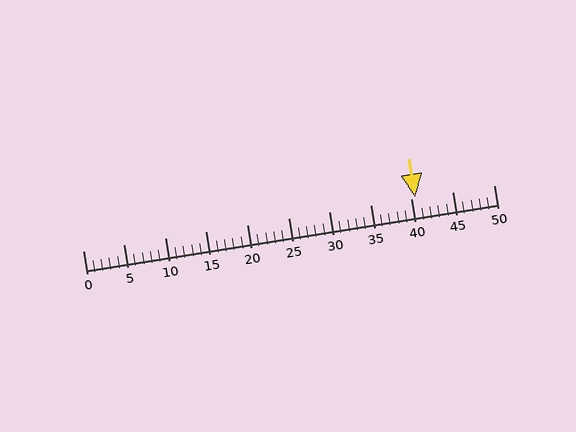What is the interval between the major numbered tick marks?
The major tick marks are spaced 5 units apart.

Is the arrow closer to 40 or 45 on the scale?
The arrow is closer to 40.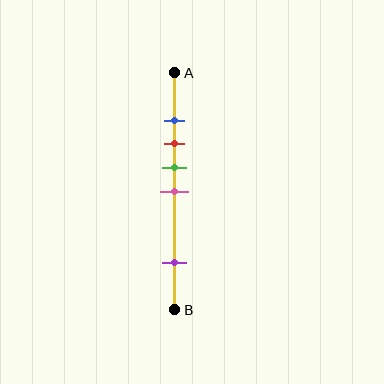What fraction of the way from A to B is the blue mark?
The blue mark is approximately 20% (0.2) of the way from A to B.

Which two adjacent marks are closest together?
The blue and red marks are the closest adjacent pair.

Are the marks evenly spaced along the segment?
No, the marks are not evenly spaced.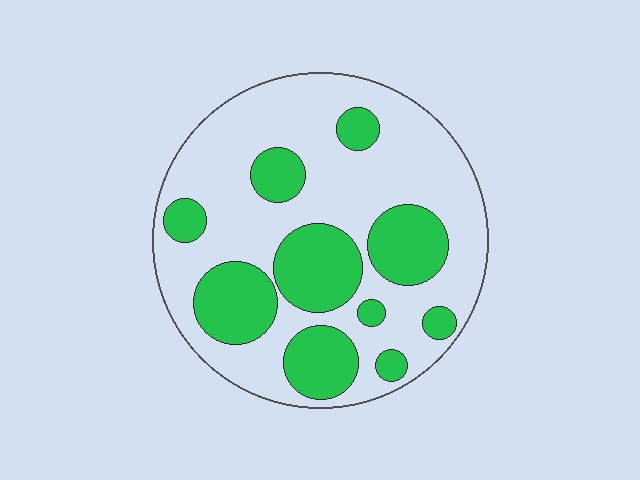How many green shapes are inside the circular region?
10.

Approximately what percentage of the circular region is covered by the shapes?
Approximately 35%.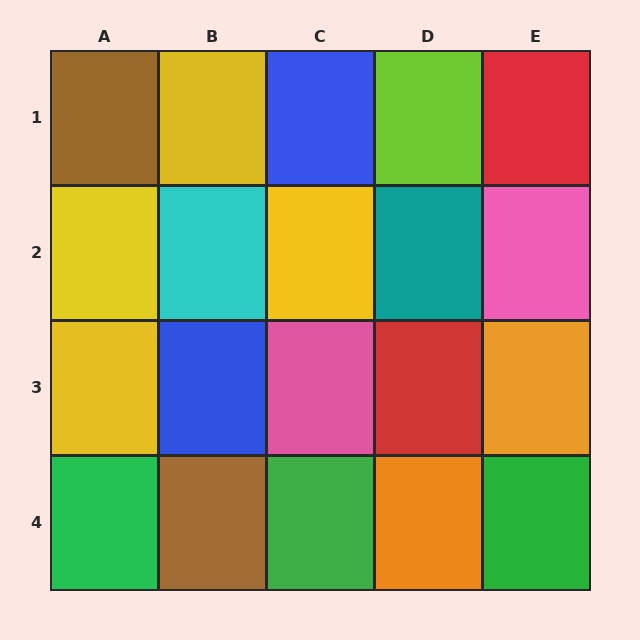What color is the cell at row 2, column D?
Teal.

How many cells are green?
3 cells are green.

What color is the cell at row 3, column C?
Pink.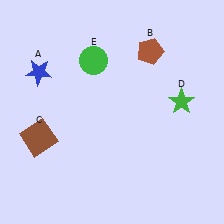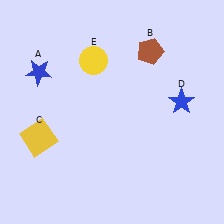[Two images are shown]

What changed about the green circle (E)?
In Image 1, E is green. In Image 2, it changed to yellow.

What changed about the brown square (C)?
In Image 1, C is brown. In Image 2, it changed to yellow.